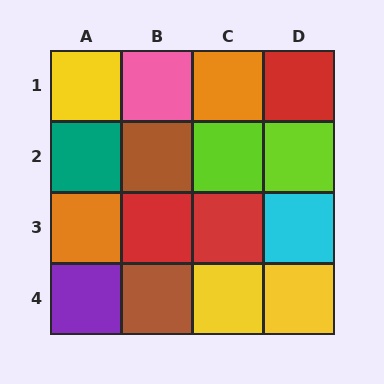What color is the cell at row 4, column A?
Purple.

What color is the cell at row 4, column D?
Yellow.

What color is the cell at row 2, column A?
Teal.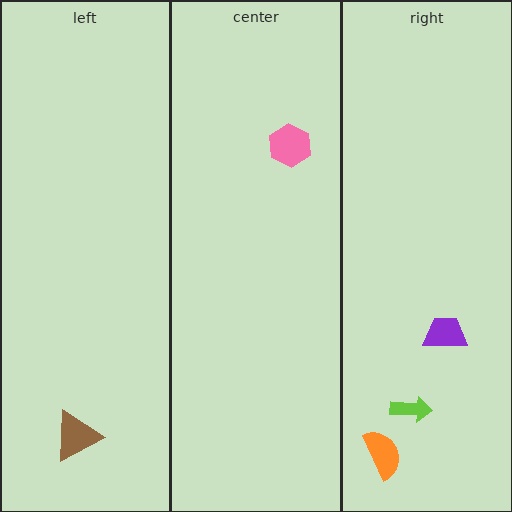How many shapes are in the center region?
1.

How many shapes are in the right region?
3.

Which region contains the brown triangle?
The left region.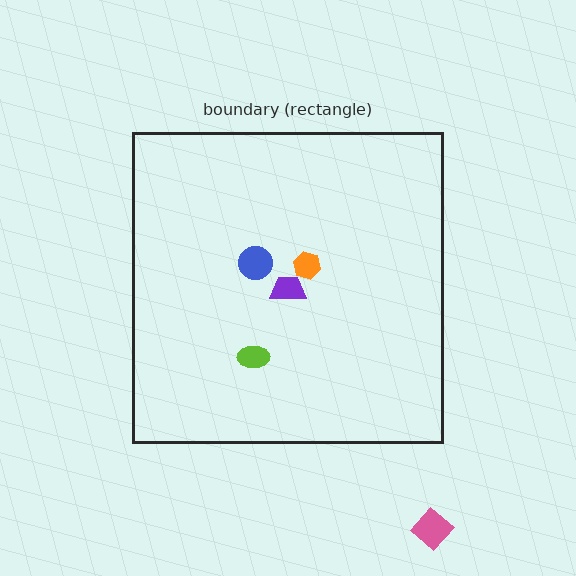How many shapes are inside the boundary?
4 inside, 1 outside.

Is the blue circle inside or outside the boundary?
Inside.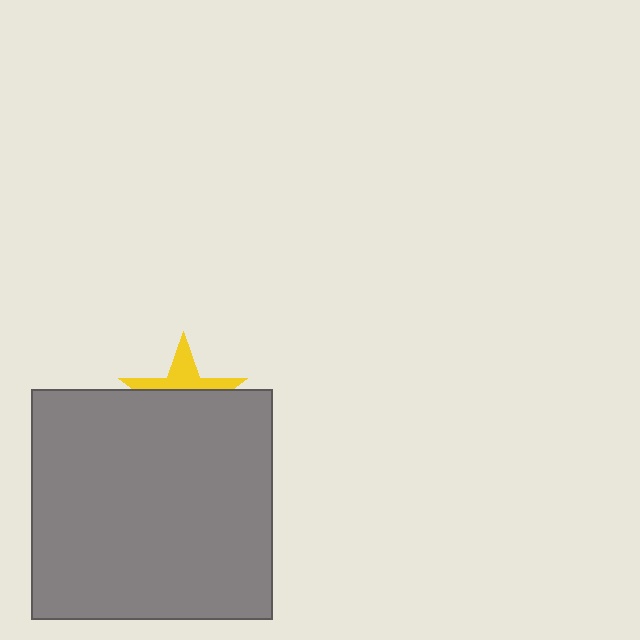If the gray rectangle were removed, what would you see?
You would see the complete yellow star.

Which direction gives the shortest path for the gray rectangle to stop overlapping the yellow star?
Moving down gives the shortest separation.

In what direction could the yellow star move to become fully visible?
The yellow star could move up. That would shift it out from behind the gray rectangle entirely.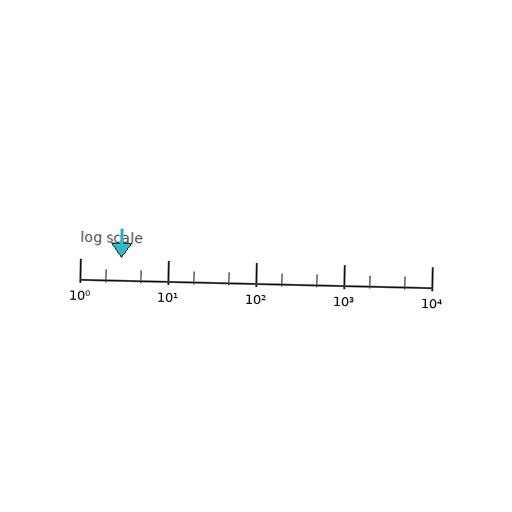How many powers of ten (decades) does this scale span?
The scale spans 4 decades, from 1 to 10000.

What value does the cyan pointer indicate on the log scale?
The pointer indicates approximately 3.